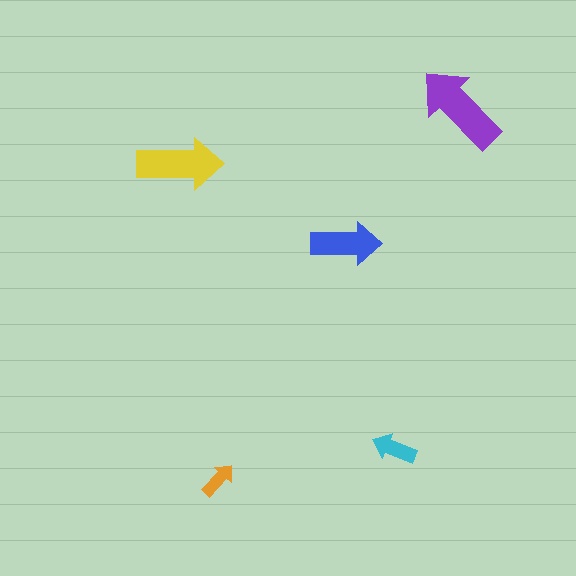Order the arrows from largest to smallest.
the purple one, the yellow one, the blue one, the cyan one, the orange one.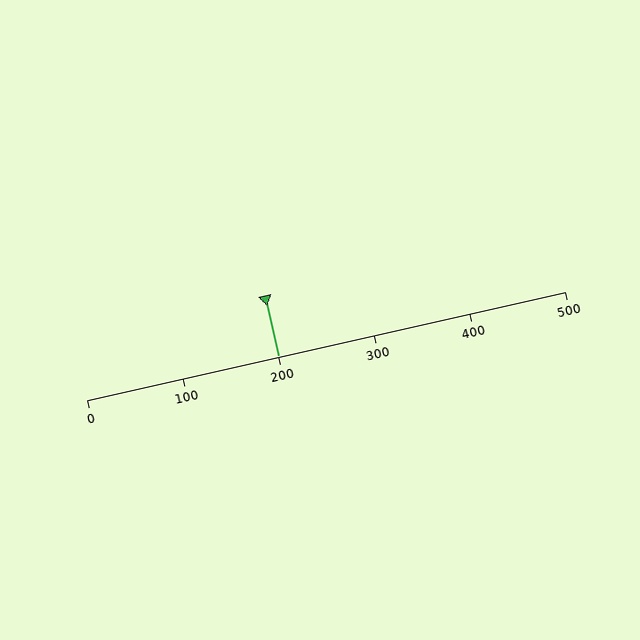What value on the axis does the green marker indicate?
The marker indicates approximately 200.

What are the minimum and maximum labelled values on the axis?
The axis runs from 0 to 500.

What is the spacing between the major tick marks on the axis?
The major ticks are spaced 100 apart.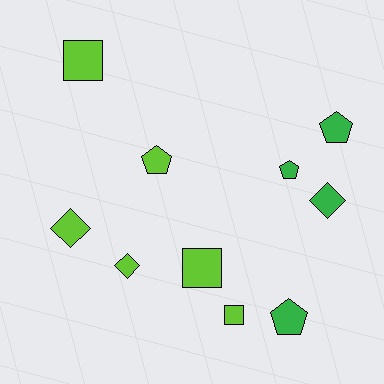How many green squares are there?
There are no green squares.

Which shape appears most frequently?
Pentagon, with 4 objects.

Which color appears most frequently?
Lime, with 6 objects.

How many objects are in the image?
There are 10 objects.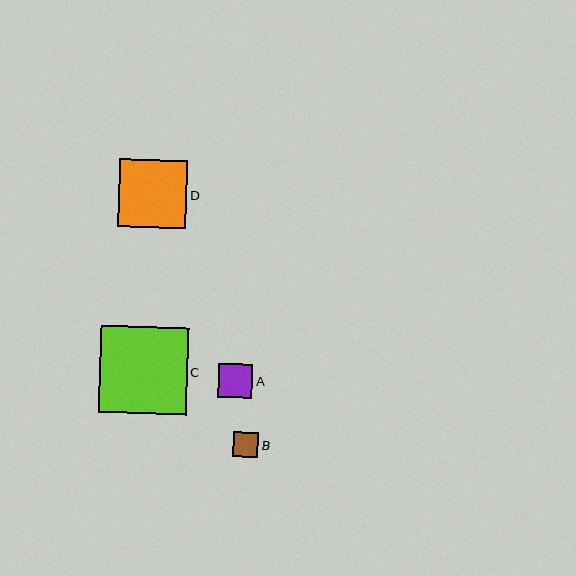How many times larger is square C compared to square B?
Square C is approximately 3.4 times the size of square B.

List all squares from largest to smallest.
From largest to smallest: C, D, A, B.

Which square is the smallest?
Square B is the smallest with a size of approximately 25 pixels.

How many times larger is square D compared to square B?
Square D is approximately 2.7 times the size of square B.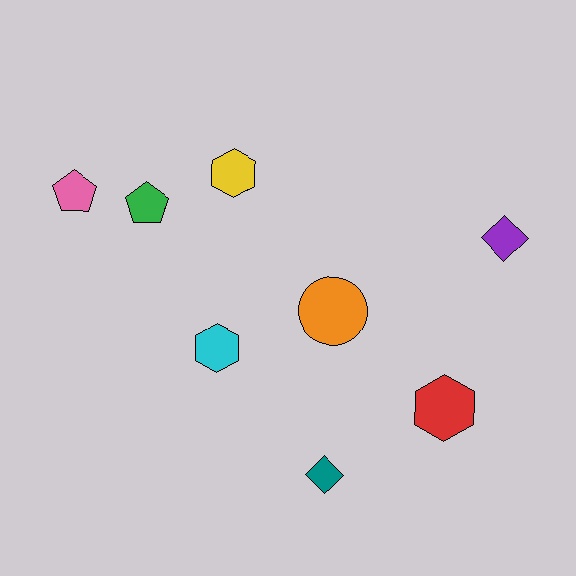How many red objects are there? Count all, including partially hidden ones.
There is 1 red object.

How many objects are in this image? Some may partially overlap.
There are 8 objects.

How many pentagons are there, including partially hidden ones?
There are 2 pentagons.